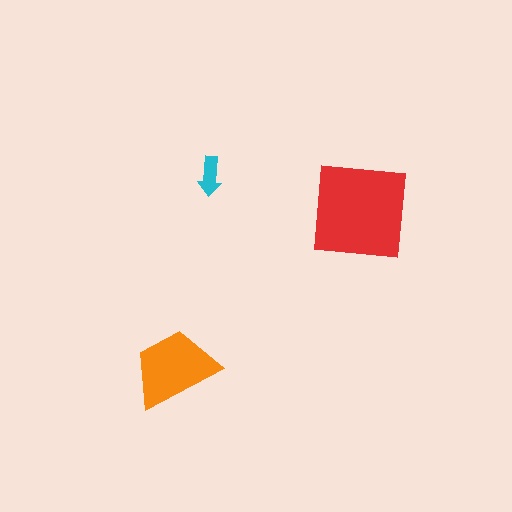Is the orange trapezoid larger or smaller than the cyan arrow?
Larger.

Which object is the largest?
The red square.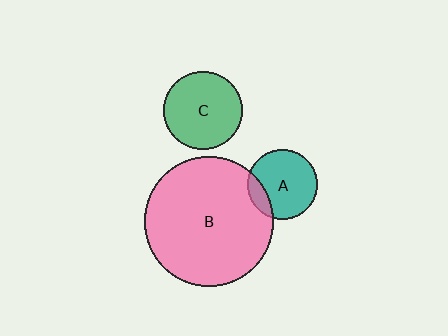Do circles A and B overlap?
Yes.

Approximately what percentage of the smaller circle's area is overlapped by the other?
Approximately 15%.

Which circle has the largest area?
Circle B (pink).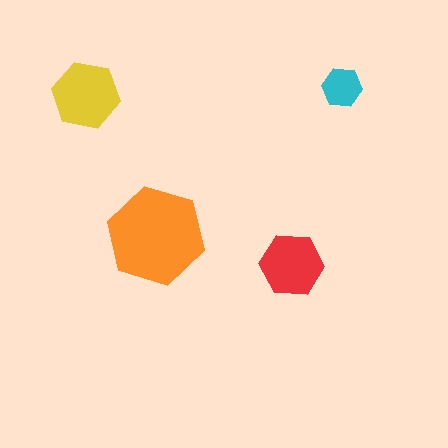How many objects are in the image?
There are 4 objects in the image.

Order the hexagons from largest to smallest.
the orange one, the yellow one, the red one, the cyan one.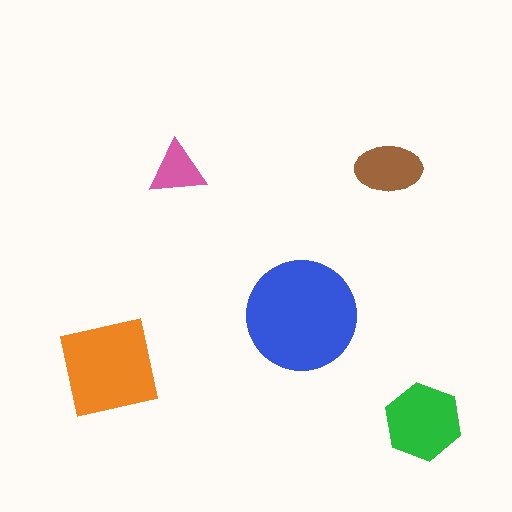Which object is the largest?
The blue circle.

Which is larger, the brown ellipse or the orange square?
The orange square.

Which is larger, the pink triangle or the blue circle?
The blue circle.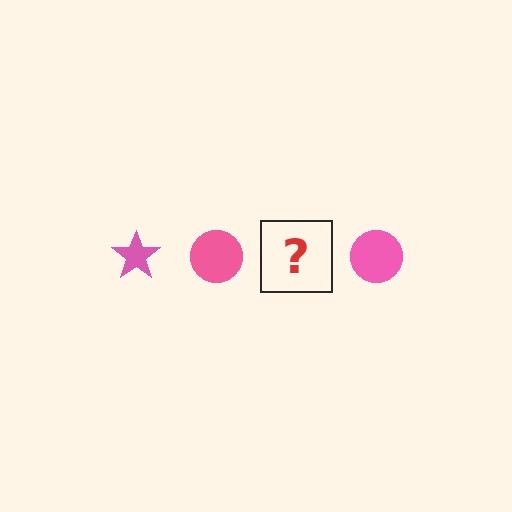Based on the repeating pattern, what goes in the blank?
The blank should be a pink star.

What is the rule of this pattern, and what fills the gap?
The rule is that the pattern cycles through star, circle shapes in pink. The gap should be filled with a pink star.